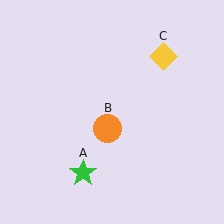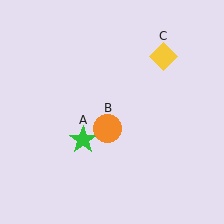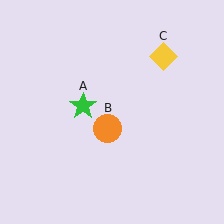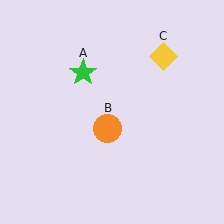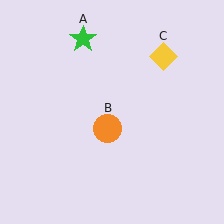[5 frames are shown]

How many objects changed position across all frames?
1 object changed position: green star (object A).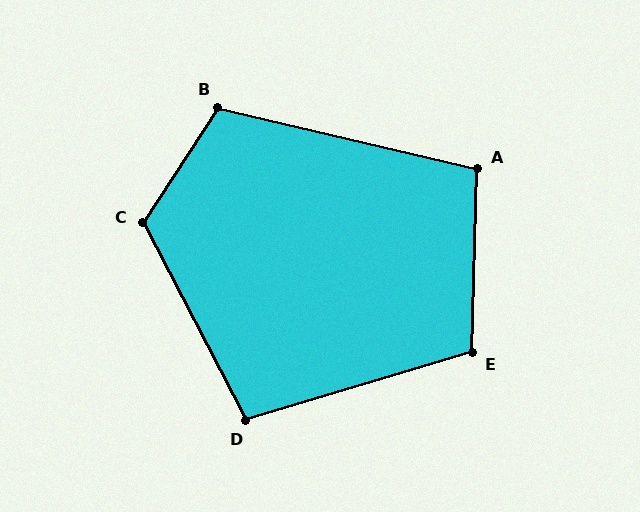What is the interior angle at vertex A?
Approximately 101 degrees (obtuse).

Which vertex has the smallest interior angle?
D, at approximately 101 degrees.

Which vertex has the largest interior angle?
C, at approximately 120 degrees.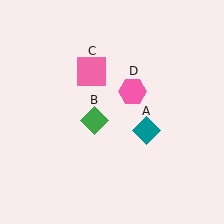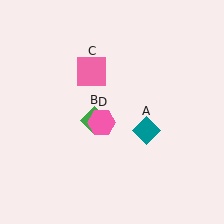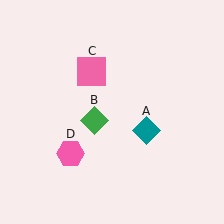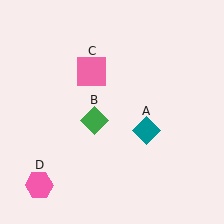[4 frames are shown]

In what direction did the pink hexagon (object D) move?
The pink hexagon (object D) moved down and to the left.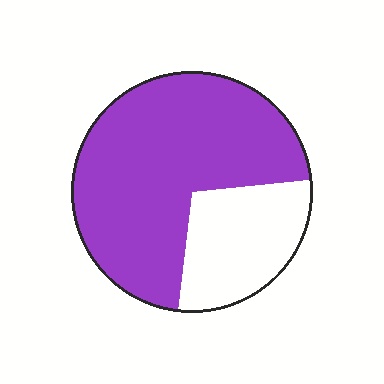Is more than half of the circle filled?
Yes.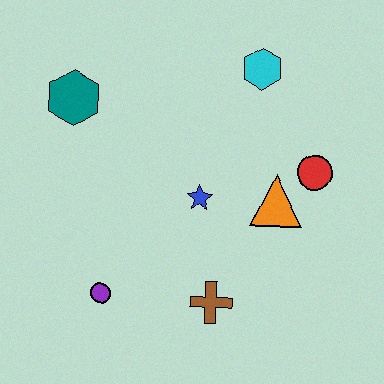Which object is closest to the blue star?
The orange triangle is closest to the blue star.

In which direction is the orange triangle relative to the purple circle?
The orange triangle is to the right of the purple circle.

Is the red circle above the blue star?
Yes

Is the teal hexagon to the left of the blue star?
Yes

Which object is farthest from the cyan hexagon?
The purple circle is farthest from the cyan hexagon.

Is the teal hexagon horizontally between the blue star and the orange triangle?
No